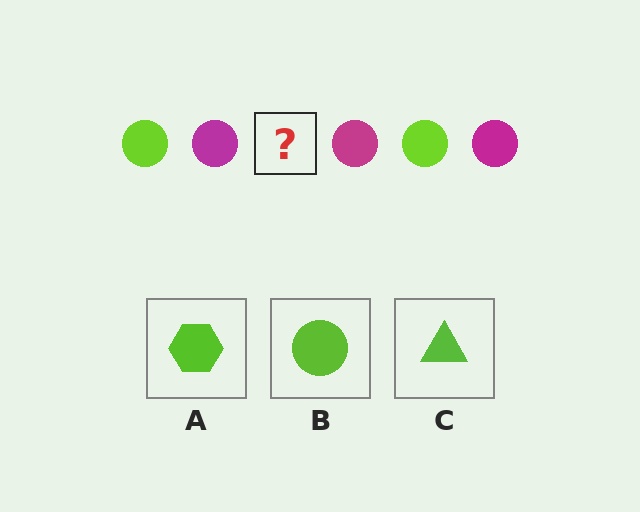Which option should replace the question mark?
Option B.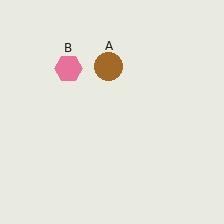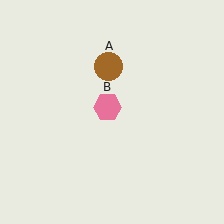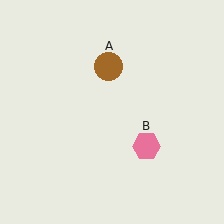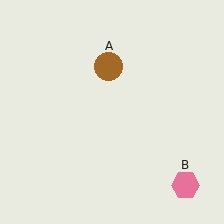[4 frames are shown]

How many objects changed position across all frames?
1 object changed position: pink hexagon (object B).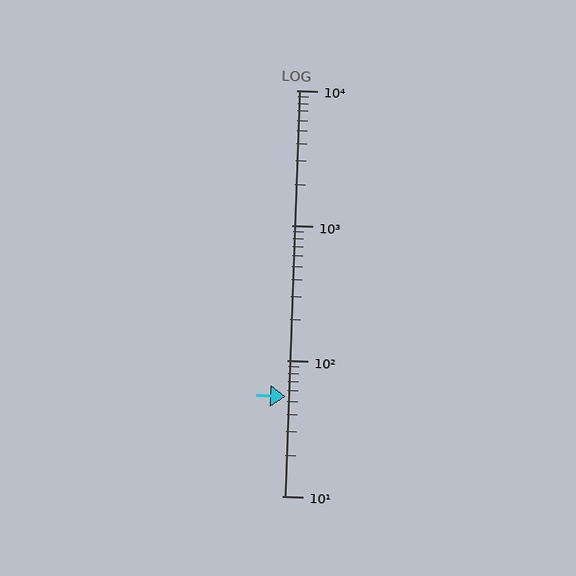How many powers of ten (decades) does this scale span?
The scale spans 3 decades, from 10 to 10000.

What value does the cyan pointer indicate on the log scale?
The pointer indicates approximately 54.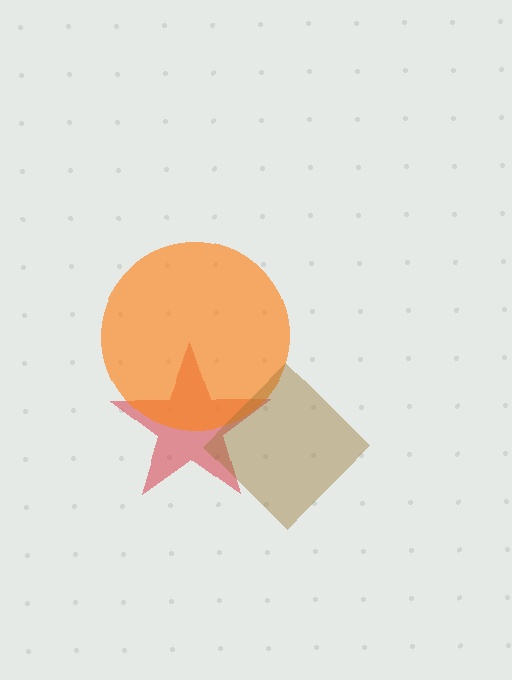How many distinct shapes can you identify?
There are 3 distinct shapes: a red star, an orange circle, a brown diamond.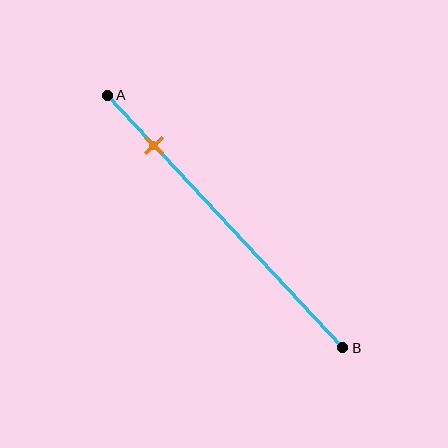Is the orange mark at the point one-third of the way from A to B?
No, the mark is at about 20% from A, not at the 33% one-third point.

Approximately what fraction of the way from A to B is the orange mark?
The orange mark is approximately 20% of the way from A to B.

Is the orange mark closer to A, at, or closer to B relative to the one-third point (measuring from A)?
The orange mark is closer to point A than the one-third point of segment AB.